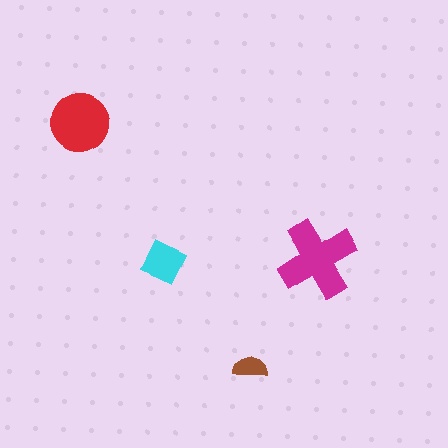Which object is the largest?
The magenta cross.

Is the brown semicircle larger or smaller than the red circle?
Smaller.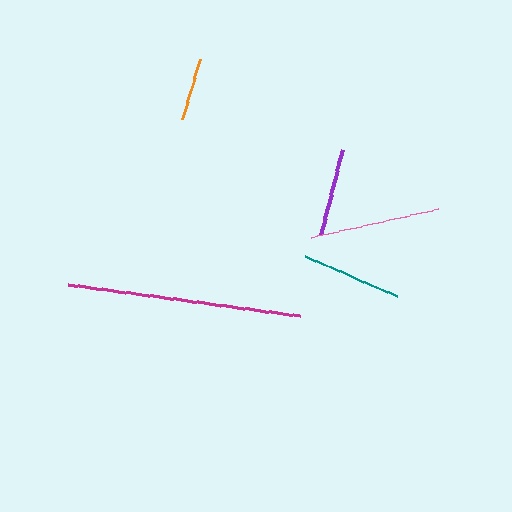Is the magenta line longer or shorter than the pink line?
The magenta line is longer than the pink line.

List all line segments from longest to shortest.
From longest to shortest: magenta, pink, teal, purple, orange.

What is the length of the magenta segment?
The magenta segment is approximately 234 pixels long.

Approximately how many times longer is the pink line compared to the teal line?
The pink line is approximately 1.3 times the length of the teal line.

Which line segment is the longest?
The magenta line is the longest at approximately 234 pixels.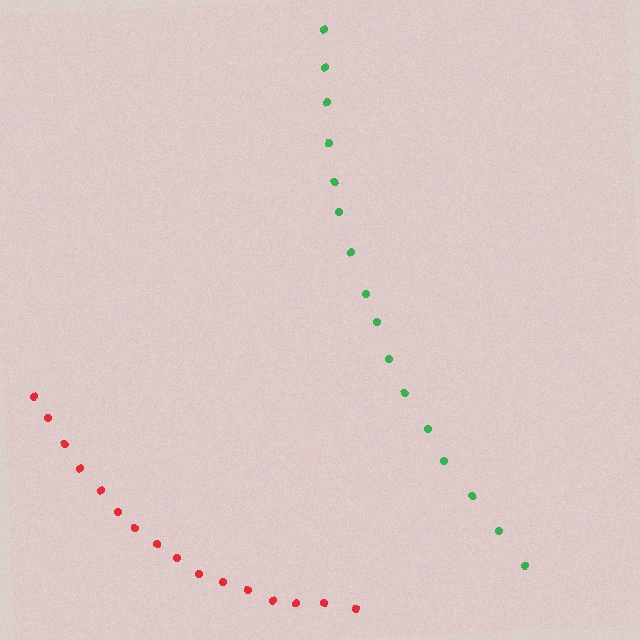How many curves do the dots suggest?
There are 2 distinct paths.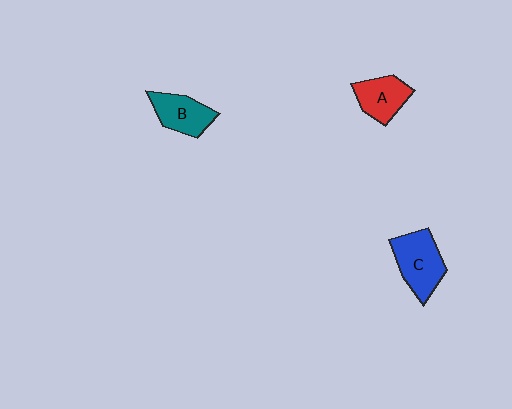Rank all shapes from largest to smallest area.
From largest to smallest: C (blue), B (teal), A (red).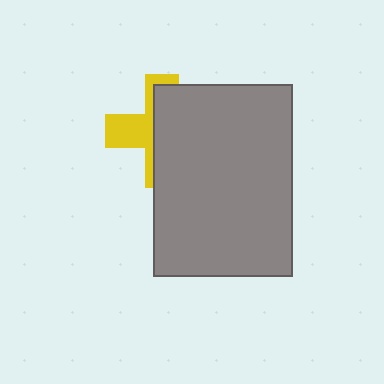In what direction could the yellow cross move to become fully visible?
The yellow cross could move left. That would shift it out from behind the gray rectangle entirely.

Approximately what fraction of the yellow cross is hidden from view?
Roughly 62% of the yellow cross is hidden behind the gray rectangle.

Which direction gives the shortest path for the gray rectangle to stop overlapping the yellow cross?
Moving right gives the shortest separation.